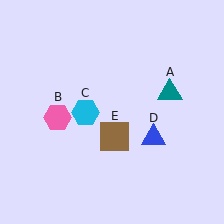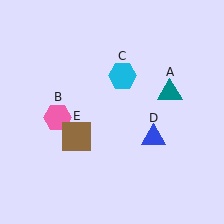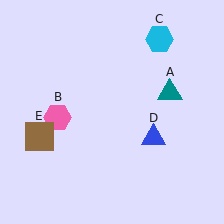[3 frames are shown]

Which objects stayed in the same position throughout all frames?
Teal triangle (object A) and pink hexagon (object B) and blue triangle (object D) remained stationary.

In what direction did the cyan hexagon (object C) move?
The cyan hexagon (object C) moved up and to the right.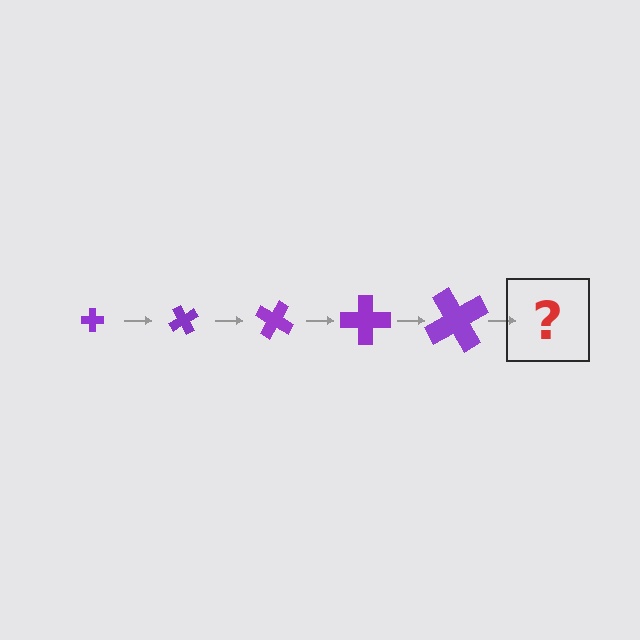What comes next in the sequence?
The next element should be a cross, larger than the previous one and rotated 300 degrees from the start.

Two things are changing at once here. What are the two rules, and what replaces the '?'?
The two rules are that the cross grows larger each step and it rotates 60 degrees each step. The '?' should be a cross, larger than the previous one and rotated 300 degrees from the start.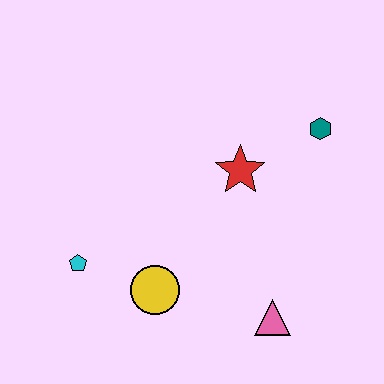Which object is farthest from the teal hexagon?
The cyan pentagon is farthest from the teal hexagon.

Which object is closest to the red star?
The teal hexagon is closest to the red star.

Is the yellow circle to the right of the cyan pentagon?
Yes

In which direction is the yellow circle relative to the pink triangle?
The yellow circle is to the left of the pink triangle.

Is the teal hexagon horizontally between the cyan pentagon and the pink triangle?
No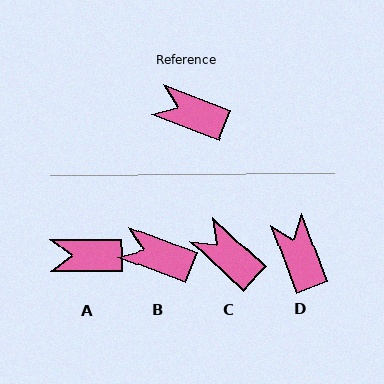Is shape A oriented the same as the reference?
No, it is off by about 21 degrees.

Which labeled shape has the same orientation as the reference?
B.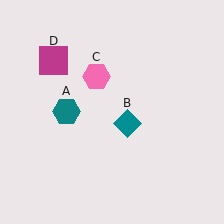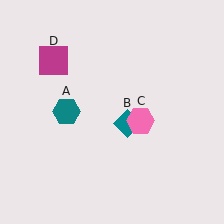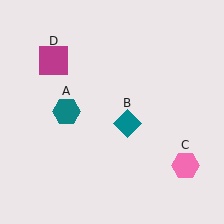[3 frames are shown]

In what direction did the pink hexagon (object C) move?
The pink hexagon (object C) moved down and to the right.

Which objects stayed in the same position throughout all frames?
Teal hexagon (object A) and teal diamond (object B) and magenta square (object D) remained stationary.